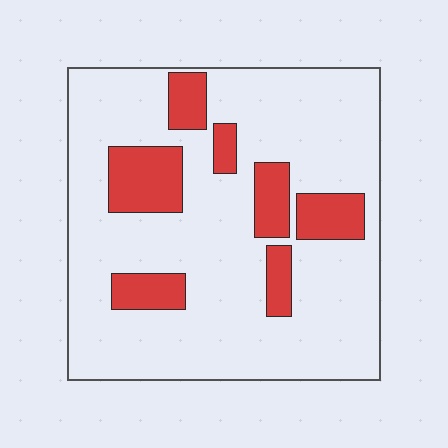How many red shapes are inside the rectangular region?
7.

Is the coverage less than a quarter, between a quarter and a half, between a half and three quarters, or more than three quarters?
Less than a quarter.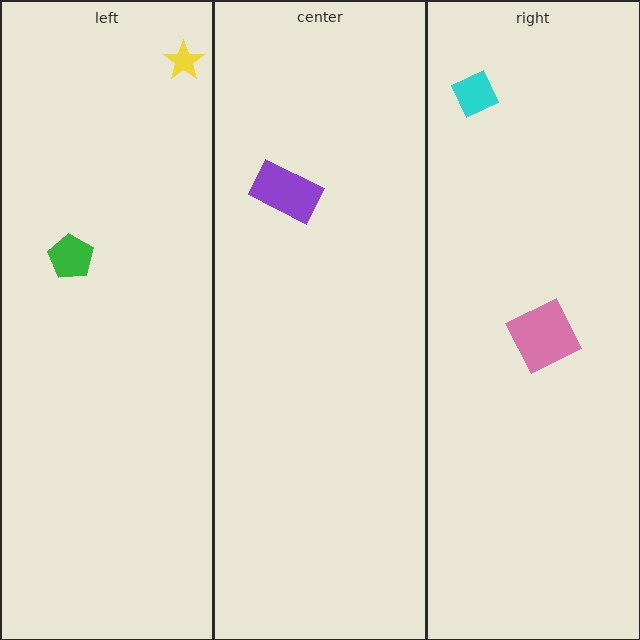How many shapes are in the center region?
1.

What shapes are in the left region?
The yellow star, the green pentagon.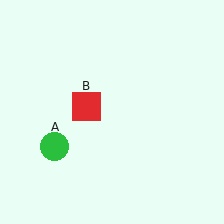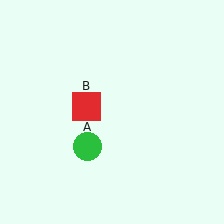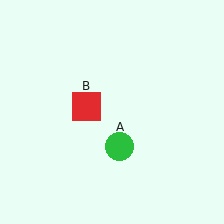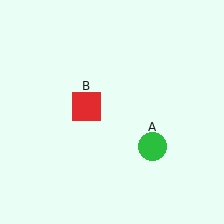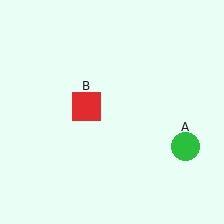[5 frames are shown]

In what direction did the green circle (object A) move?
The green circle (object A) moved right.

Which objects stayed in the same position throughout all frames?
Red square (object B) remained stationary.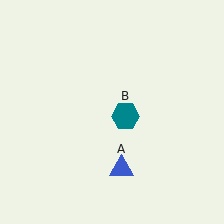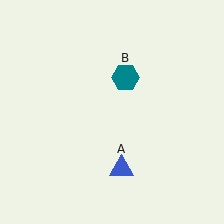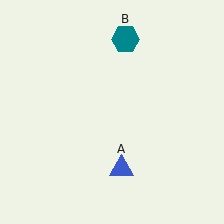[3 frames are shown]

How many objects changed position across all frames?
1 object changed position: teal hexagon (object B).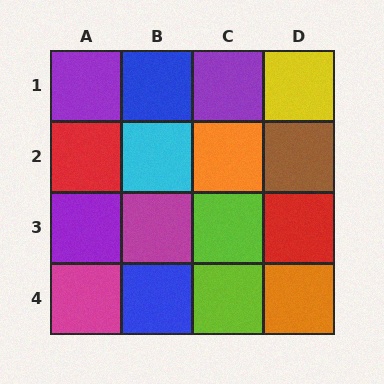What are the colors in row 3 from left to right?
Purple, magenta, lime, red.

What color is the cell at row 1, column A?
Purple.